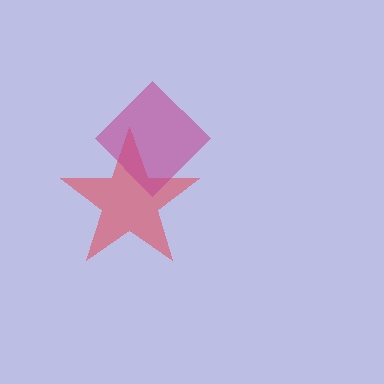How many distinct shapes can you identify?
There are 2 distinct shapes: a red star, a magenta diamond.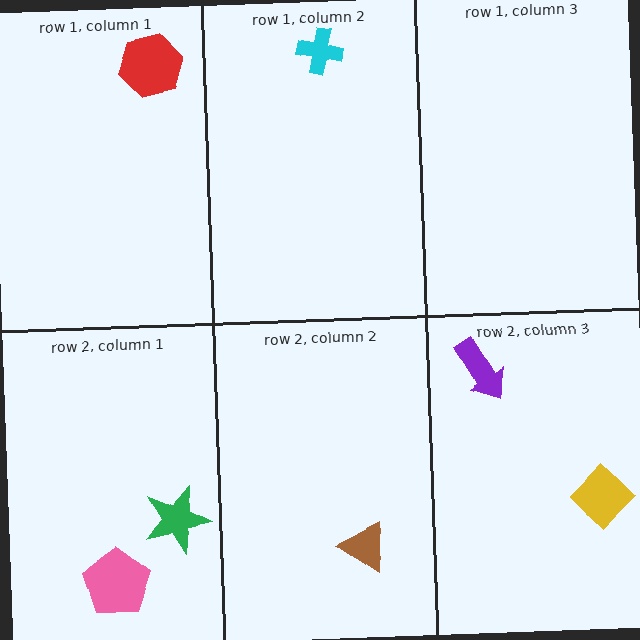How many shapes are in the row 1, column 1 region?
1.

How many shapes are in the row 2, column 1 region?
2.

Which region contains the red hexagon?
The row 1, column 1 region.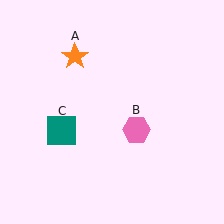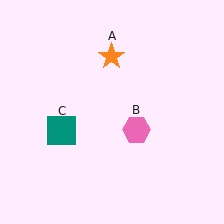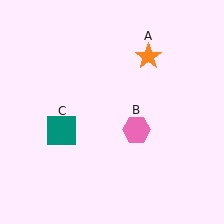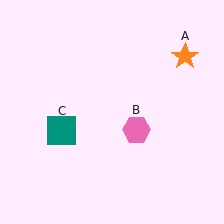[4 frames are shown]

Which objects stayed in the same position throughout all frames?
Pink hexagon (object B) and teal square (object C) remained stationary.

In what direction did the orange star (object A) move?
The orange star (object A) moved right.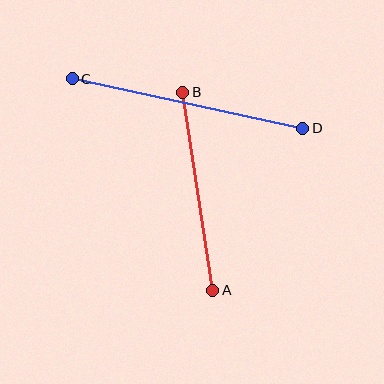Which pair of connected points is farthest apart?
Points C and D are farthest apart.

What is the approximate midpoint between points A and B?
The midpoint is at approximately (198, 191) pixels.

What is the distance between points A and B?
The distance is approximately 200 pixels.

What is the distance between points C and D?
The distance is approximately 236 pixels.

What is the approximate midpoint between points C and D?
The midpoint is at approximately (188, 103) pixels.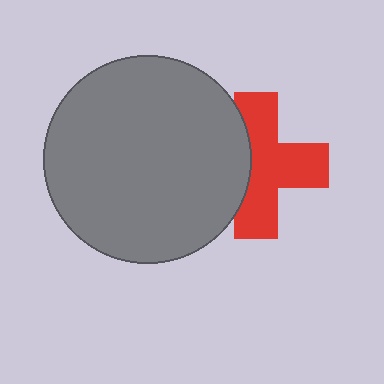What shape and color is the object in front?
The object in front is a gray circle.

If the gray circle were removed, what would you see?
You would see the complete red cross.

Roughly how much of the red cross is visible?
Most of it is visible (roughly 66%).